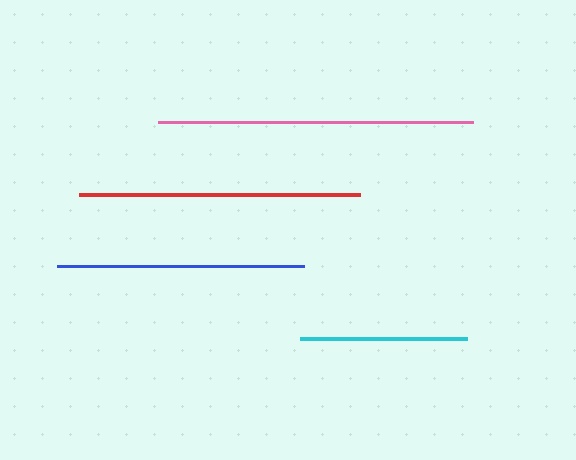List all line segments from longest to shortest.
From longest to shortest: pink, red, blue, cyan.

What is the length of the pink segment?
The pink segment is approximately 315 pixels long.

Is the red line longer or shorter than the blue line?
The red line is longer than the blue line.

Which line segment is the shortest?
The cyan line is the shortest at approximately 167 pixels.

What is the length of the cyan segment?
The cyan segment is approximately 167 pixels long.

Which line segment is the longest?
The pink line is the longest at approximately 315 pixels.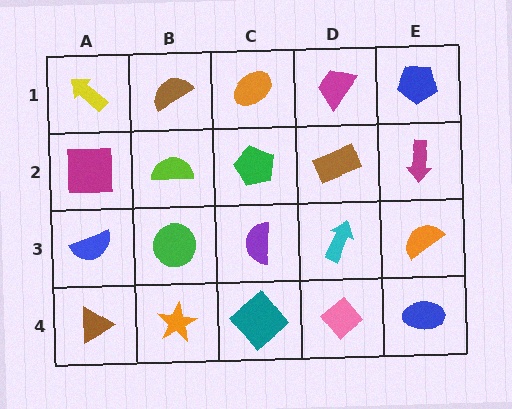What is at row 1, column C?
An orange ellipse.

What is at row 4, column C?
A teal diamond.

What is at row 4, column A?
A brown triangle.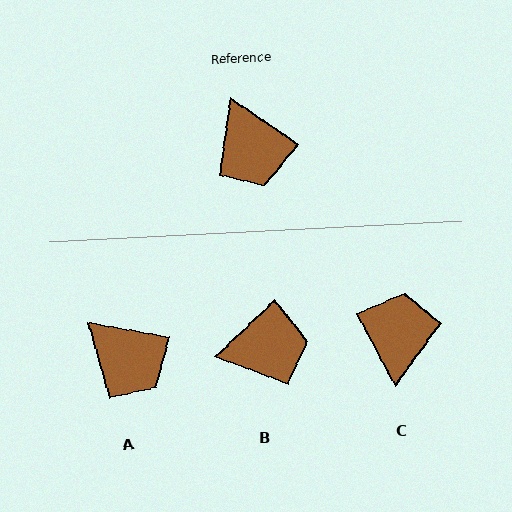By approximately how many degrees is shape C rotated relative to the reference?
Approximately 153 degrees counter-clockwise.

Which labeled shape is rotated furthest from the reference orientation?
C, about 153 degrees away.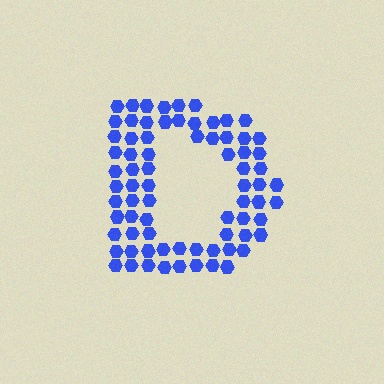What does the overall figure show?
The overall figure shows the letter D.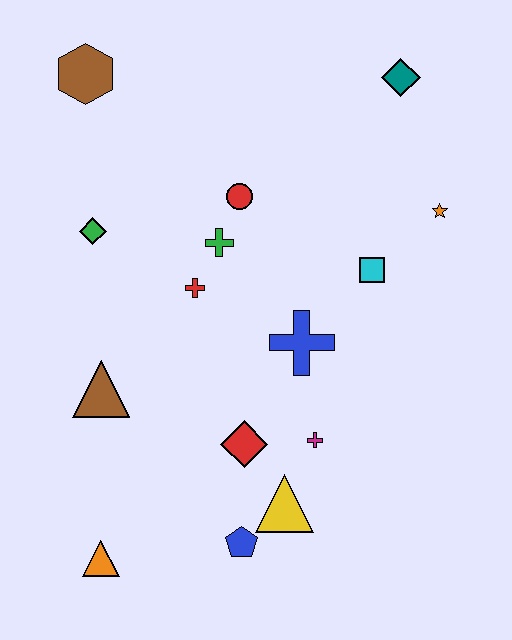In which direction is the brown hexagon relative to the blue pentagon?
The brown hexagon is above the blue pentagon.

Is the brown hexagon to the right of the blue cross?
No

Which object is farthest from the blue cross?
The brown hexagon is farthest from the blue cross.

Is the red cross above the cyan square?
No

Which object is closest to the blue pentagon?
The yellow triangle is closest to the blue pentagon.